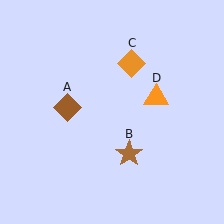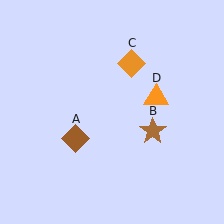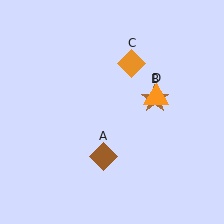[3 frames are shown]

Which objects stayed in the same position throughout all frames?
Orange diamond (object C) and orange triangle (object D) remained stationary.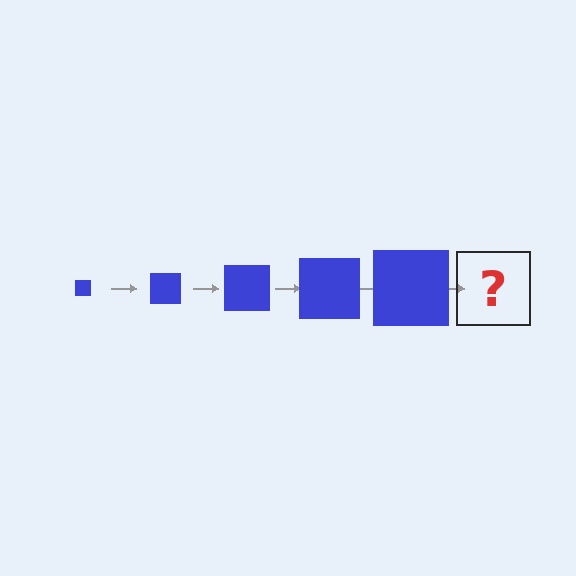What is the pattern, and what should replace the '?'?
The pattern is that the square gets progressively larger each step. The '?' should be a blue square, larger than the previous one.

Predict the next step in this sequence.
The next step is a blue square, larger than the previous one.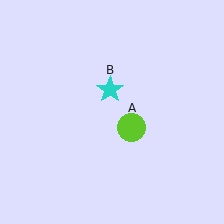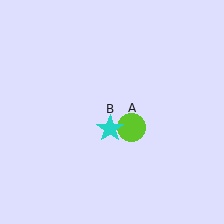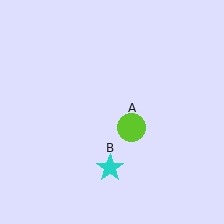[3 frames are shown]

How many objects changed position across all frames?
1 object changed position: cyan star (object B).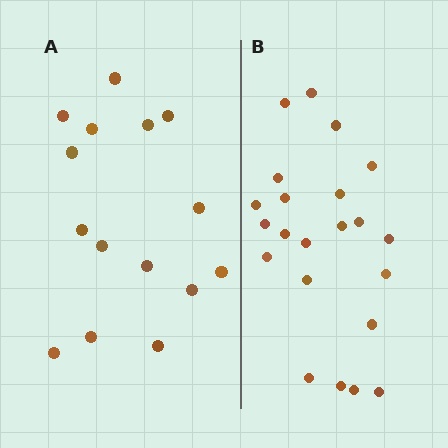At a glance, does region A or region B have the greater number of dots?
Region B (the right region) has more dots.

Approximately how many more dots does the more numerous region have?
Region B has roughly 8 or so more dots than region A.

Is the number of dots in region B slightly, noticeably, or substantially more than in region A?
Region B has substantially more. The ratio is roughly 1.5 to 1.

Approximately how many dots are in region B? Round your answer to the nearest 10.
About 20 dots. (The exact count is 22, which rounds to 20.)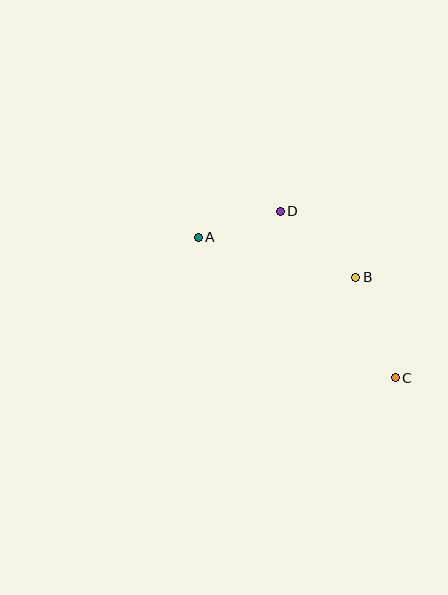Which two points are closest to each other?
Points A and D are closest to each other.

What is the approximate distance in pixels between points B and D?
The distance between B and D is approximately 100 pixels.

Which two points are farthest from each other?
Points A and C are farthest from each other.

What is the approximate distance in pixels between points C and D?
The distance between C and D is approximately 202 pixels.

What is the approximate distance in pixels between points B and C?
The distance between B and C is approximately 108 pixels.